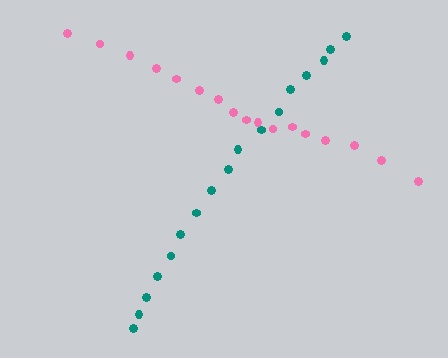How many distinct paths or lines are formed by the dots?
There are 2 distinct paths.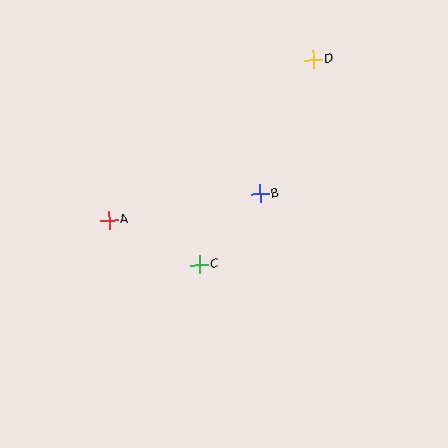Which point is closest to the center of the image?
Point B at (260, 194) is closest to the center.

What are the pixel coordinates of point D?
Point D is at (313, 59).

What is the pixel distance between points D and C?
The distance between D and C is 235 pixels.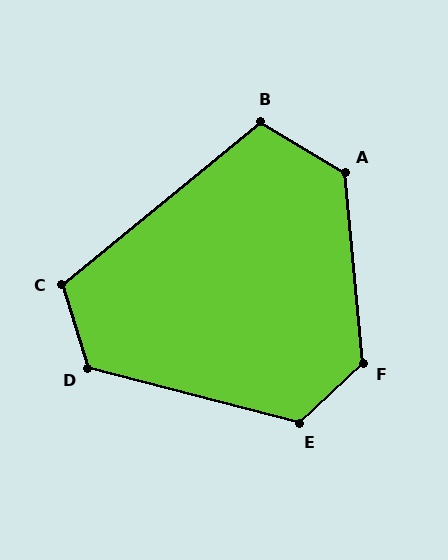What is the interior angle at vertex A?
Approximately 126 degrees (obtuse).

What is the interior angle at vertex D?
Approximately 122 degrees (obtuse).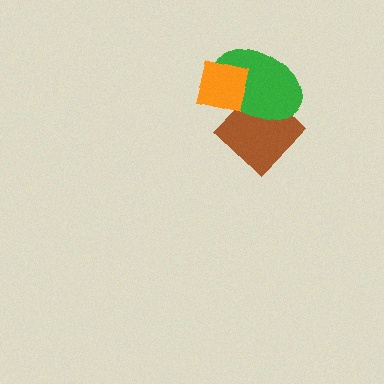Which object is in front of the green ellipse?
The orange square is in front of the green ellipse.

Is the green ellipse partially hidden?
Yes, it is partially covered by another shape.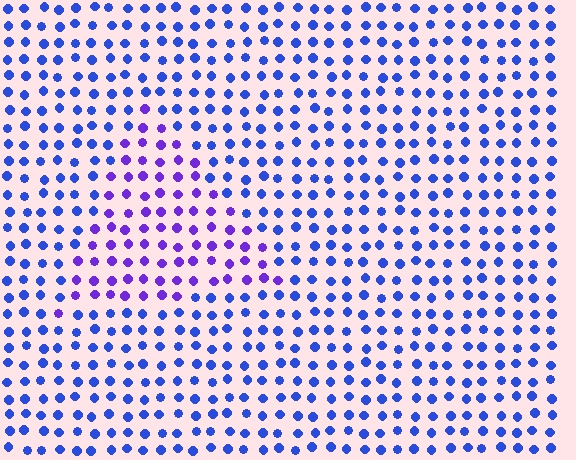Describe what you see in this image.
The image is filled with small blue elements in a uniform arrangement. A triangle-shaped region is visible where the elements are tinted to a slightly different hue, forming a subtle color boundary.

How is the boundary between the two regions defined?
The boundary is defined purely by a slight shift in hue (about 36 degrees). Spacing, size, and orientation are identical on both sides.